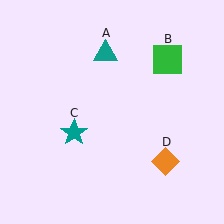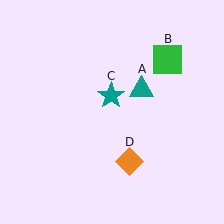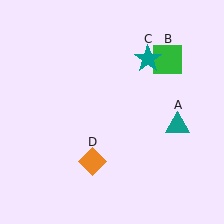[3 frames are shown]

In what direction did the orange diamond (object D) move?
The orange diamond (object D) moved left.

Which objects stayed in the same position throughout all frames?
Green square (object B) remained stationary.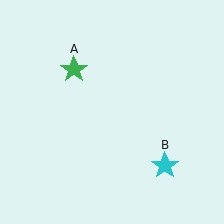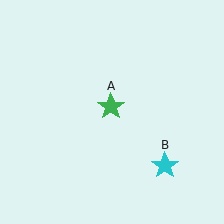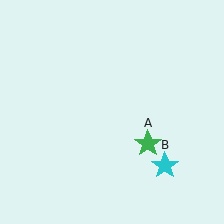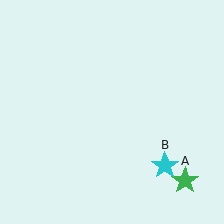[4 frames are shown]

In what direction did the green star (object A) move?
The green star (object A) moved down and to the right.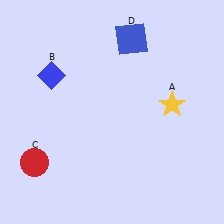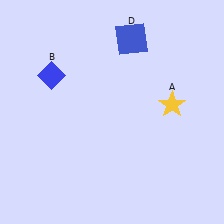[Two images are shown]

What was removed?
The red circle (C) was removed in Image 2.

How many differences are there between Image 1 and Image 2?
There is 1 difference between the two images.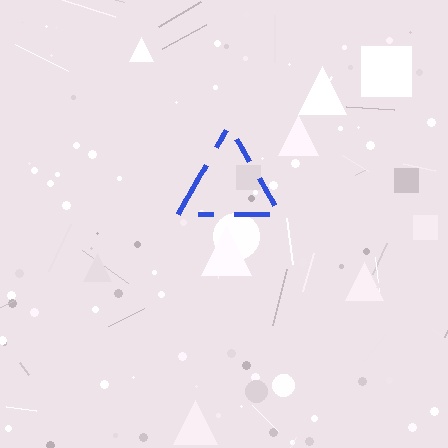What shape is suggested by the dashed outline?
The dashed outline suggests a triangle.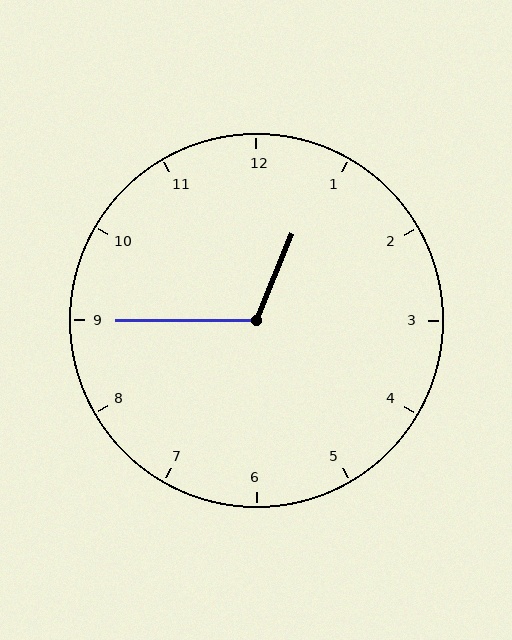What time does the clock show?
12:45.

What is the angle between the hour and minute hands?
Approximately 112 degrees.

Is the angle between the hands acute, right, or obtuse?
It is obtuse.